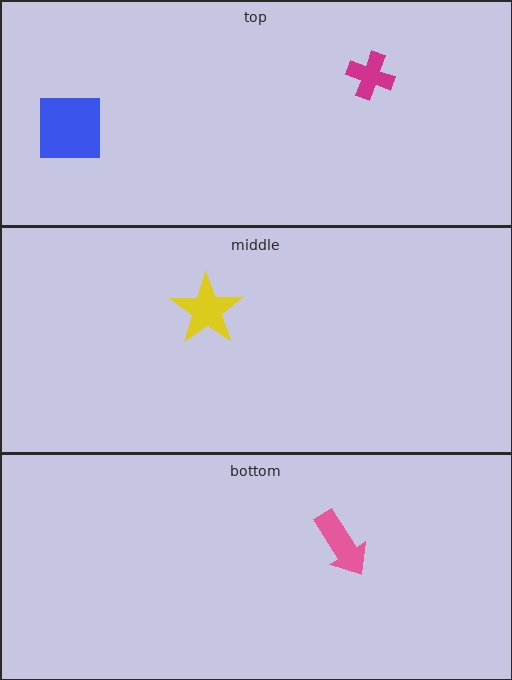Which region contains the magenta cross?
The top region.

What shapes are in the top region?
The magenta cross, the blue square.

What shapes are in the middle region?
The yellow star.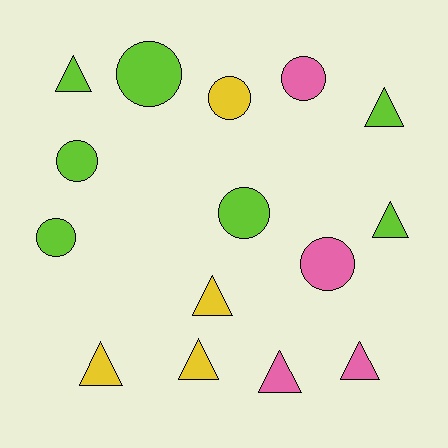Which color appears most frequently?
Lime, with 7 objects.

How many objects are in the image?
There are 15 objects.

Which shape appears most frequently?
Triangle, with 8 objects.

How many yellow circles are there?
There is 1 yellow circle.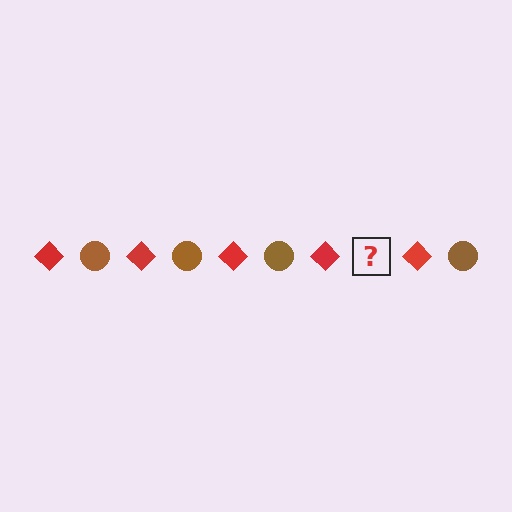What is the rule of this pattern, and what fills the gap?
The rule is that the pattern alternates between red diamond and brown circle. The gap should be filled with a brown circle.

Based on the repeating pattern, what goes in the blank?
The blank should be a brown circle.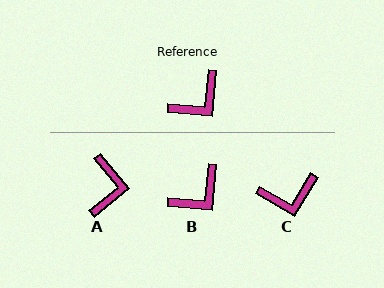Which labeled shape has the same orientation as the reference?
B.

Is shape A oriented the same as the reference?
No, it is off by about 45 degrees.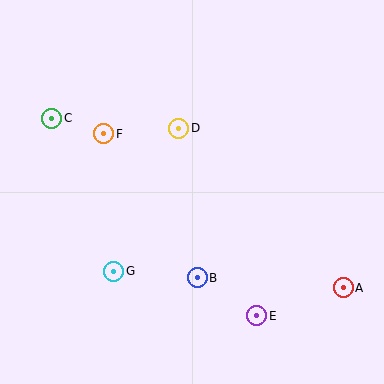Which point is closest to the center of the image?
Point D at (179, 128) is closest to the center.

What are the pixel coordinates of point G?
Point G is at (114, 271).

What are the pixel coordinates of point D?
Point D is at (179, 128).